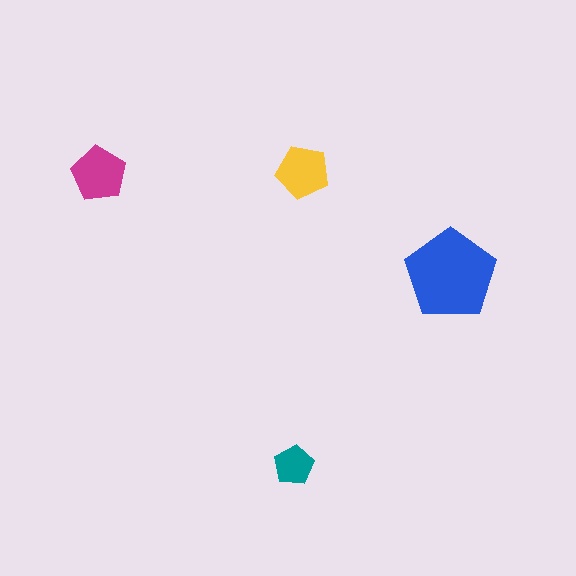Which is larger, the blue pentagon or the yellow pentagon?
The blue one.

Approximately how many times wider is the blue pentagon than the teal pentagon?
About 2.5 times wider.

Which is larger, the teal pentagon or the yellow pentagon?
The yellow one.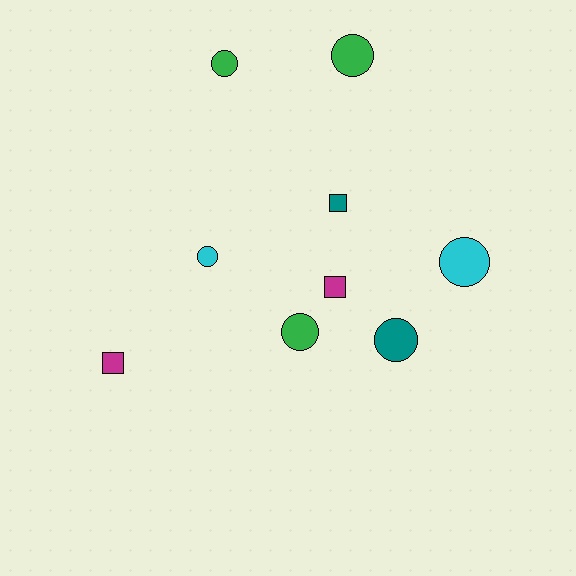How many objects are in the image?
There are 9 objects.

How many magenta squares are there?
There are 2 magenta squares.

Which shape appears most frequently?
Circle, with 6 objects.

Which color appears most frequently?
Green, with 3 objects.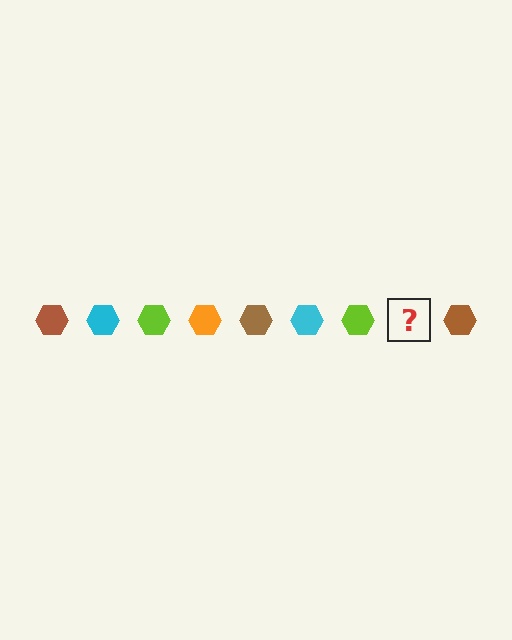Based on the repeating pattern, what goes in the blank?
The blank should be an orange hexagon.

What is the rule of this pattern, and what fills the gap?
The rule is that the pattern cycles through brown, cyan, lime, orange hexagons. The gap should be filled with an orange hexagon.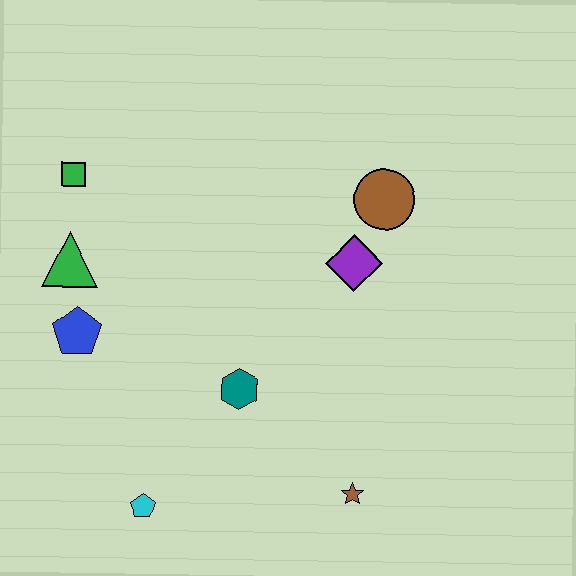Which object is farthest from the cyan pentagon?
The brown circle is farthest from the cyan pentagon.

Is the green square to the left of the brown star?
Yes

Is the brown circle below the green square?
Yes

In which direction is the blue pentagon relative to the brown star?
The blue pentagon is to the left of the brown star.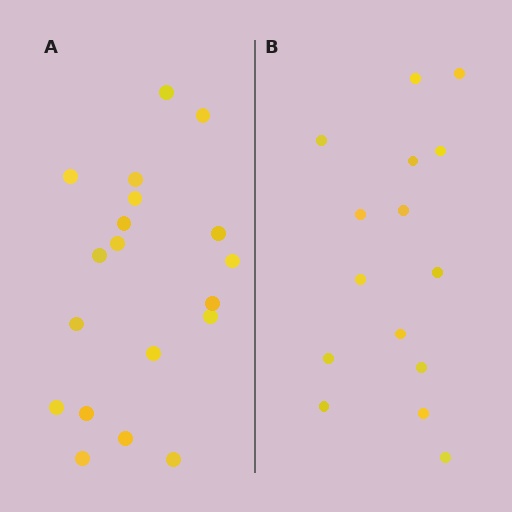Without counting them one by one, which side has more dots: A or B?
Region A (the left region) has more dots.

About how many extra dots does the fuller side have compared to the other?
Region A has about 4 more dots than region B.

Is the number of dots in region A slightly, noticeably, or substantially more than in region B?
Region A has noticeably more, but not dramatically so. The ratio is roughly 1.3 to 1.